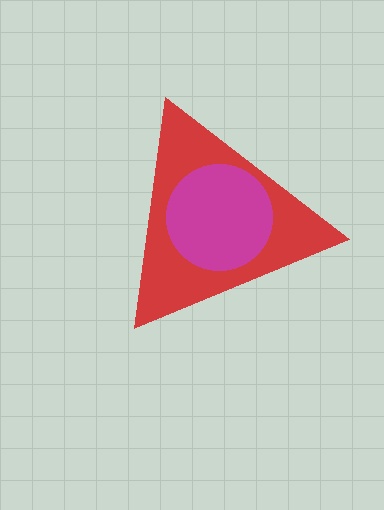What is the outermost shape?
The red triangle.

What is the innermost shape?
The magenta circle.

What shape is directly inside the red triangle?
The magenta circle.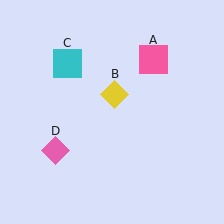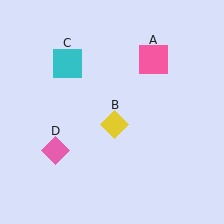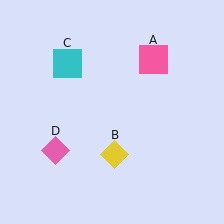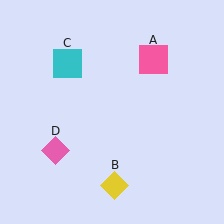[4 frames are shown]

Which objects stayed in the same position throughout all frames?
Pink square (object A) and cyan square (object C) and pink diamond (object D) remained stationary.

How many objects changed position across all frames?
1 object changed position: yellow diamond (object B).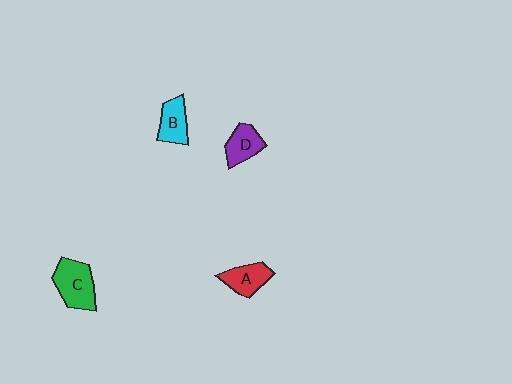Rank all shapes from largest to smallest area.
From largest to smallest: C (green), A (red), B (cyan), D (purple).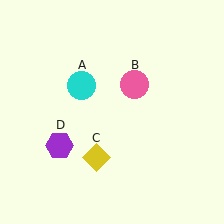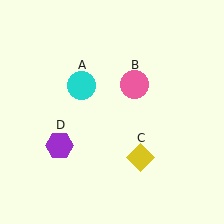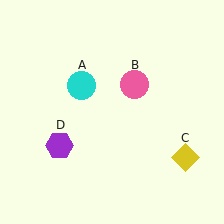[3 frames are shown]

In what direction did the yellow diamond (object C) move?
The yellow diamond (object C) moved right.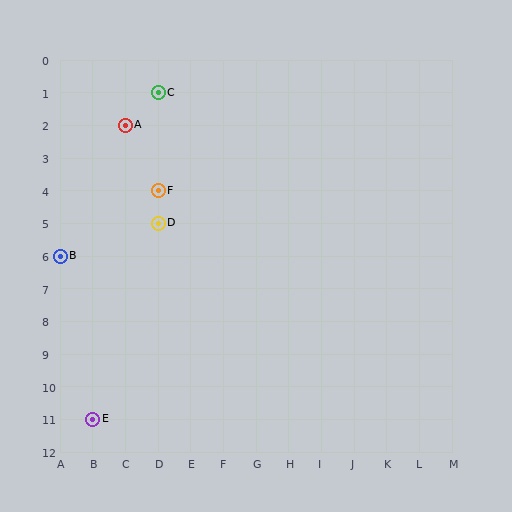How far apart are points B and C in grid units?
Points B and C are 3 columns and 5 rows apart (about 5.8 grid units diagonally).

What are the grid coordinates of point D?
Point D is at grid coordinates (D, 5).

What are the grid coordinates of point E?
Point E is at grid coordinates (B, 11).